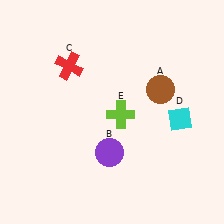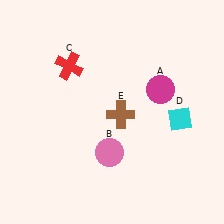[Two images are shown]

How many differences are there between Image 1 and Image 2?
There are 3 differences between the two images.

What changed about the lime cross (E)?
In Image 1, E is lime. In Image 2, it changed to brown.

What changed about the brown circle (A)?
In Image 1, A is brown. In Image 2, it changed to magenta.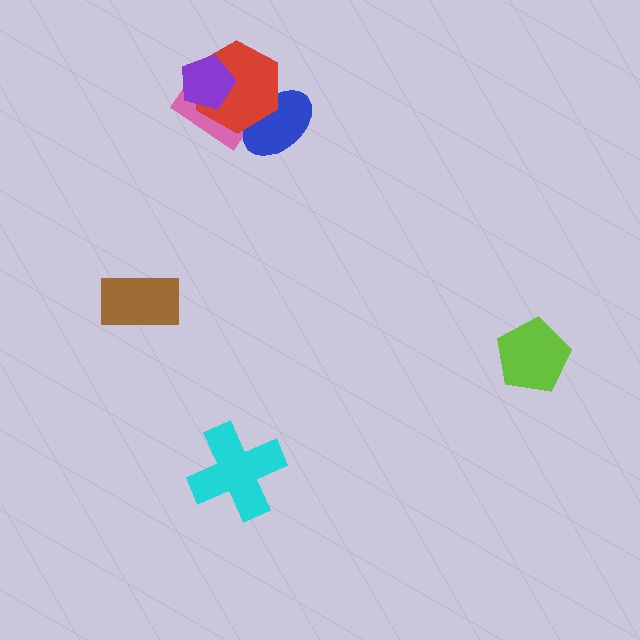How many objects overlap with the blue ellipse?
2 objects overlap with the blue ellipse.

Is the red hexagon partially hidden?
Yes, it is partially covered by another shape.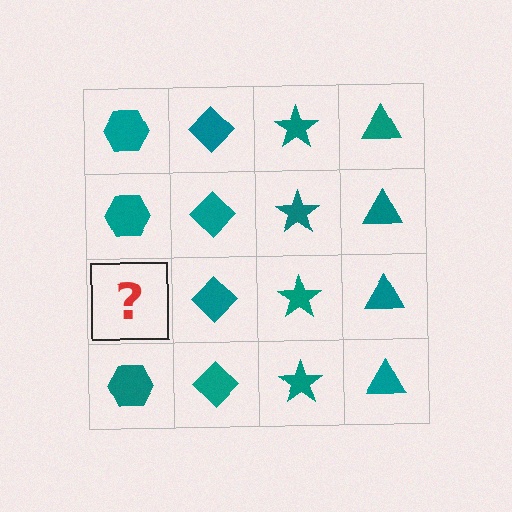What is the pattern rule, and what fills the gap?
The rule is that each column has a consistent shape. The gap should be filled with a teal hexagon.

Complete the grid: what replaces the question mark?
The question mark should be replaced with a teal hexagon.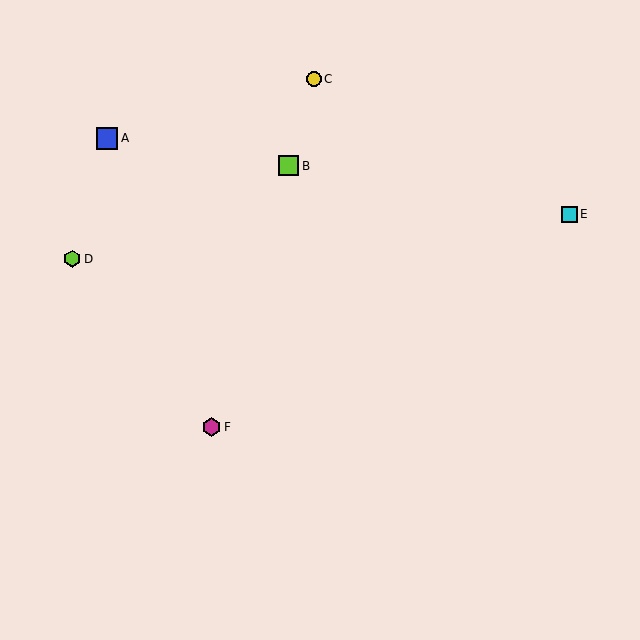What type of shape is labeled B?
Shape B is a lime square.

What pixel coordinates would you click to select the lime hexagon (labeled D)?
Click at (72, 259) to select the lime hexagon D.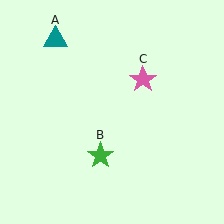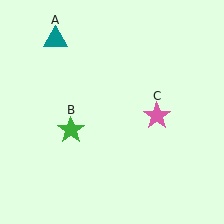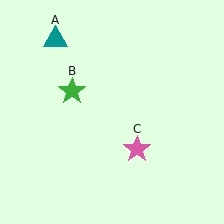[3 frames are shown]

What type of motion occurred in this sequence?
The green star (object B), pink star (object C) rotated clockwise around the center of the scene.